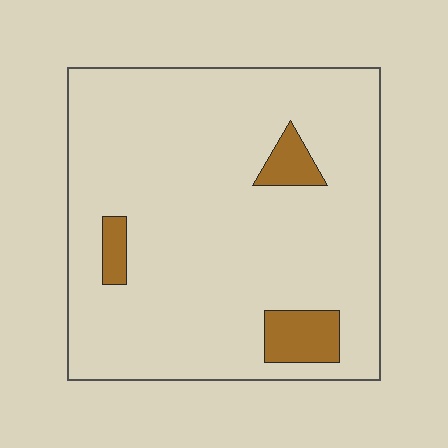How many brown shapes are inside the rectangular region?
3.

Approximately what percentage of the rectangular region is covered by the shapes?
Approximately 10%.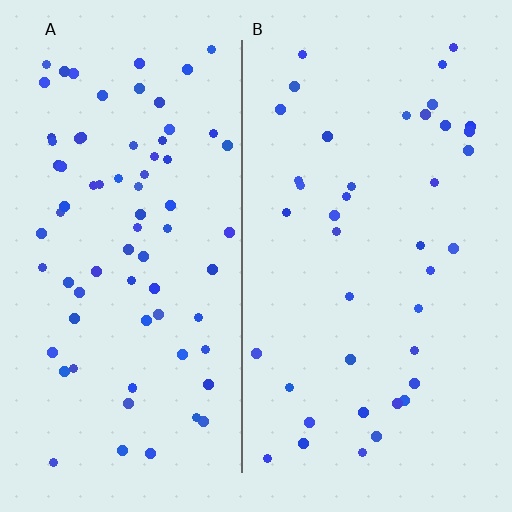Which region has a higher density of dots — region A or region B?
A (the left).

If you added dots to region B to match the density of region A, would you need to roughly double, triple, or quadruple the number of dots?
Approximately double.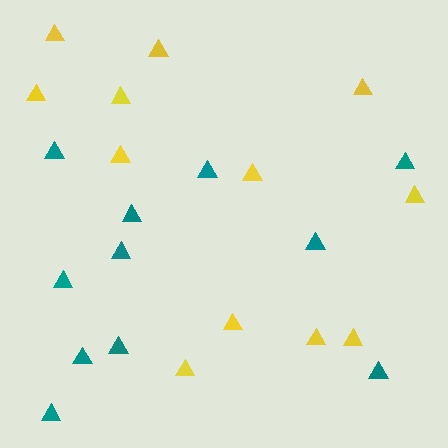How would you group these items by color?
There are 2 groups: one group of teal triangles (11) and one group of yellow triangles (12).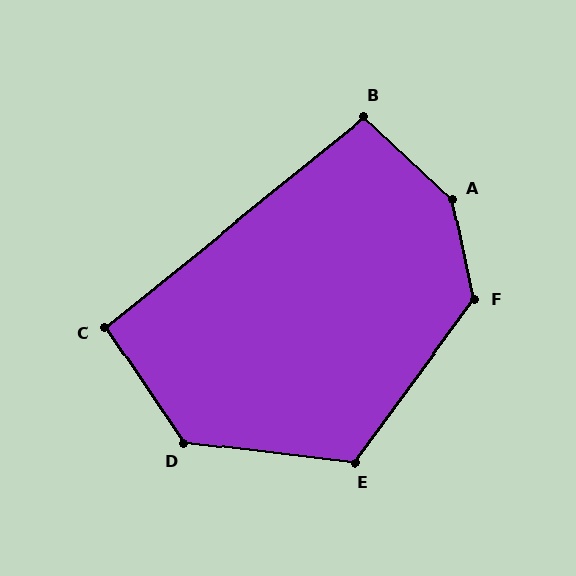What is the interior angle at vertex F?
Approximately 131 degrees (obtuse).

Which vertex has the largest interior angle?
A, at approximately 145 degrees.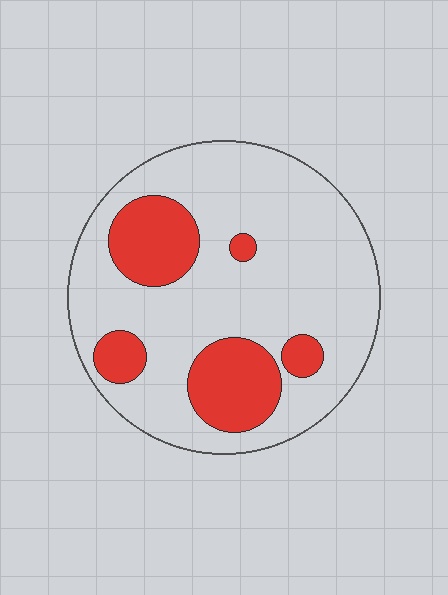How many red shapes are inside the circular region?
5.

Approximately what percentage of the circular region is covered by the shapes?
Approximately 25%.